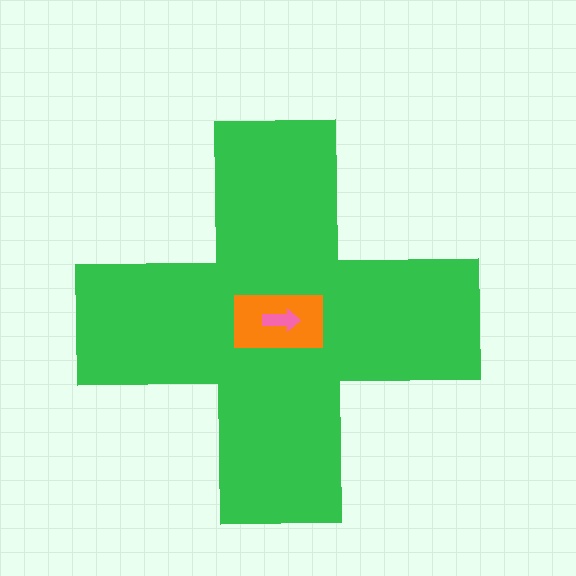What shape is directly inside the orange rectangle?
The pink arrow.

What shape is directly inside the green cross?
The orange rectangle.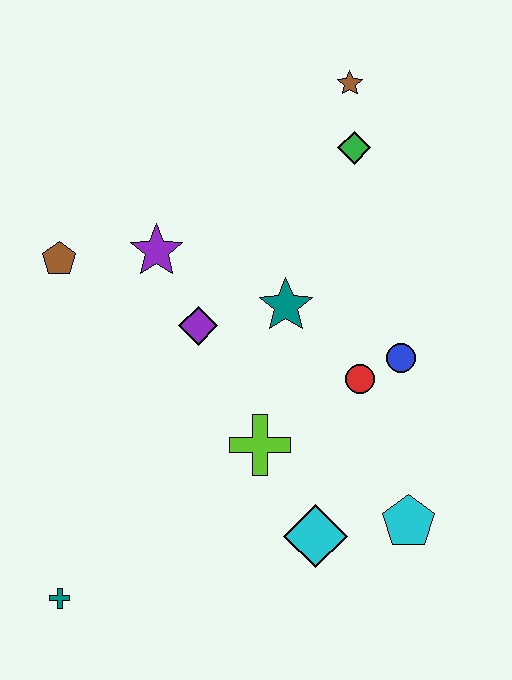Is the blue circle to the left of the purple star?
No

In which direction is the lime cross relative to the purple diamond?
The lime cross is below the purple diamond.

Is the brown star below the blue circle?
No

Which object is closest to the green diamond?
The brown star is closest to the green diamond.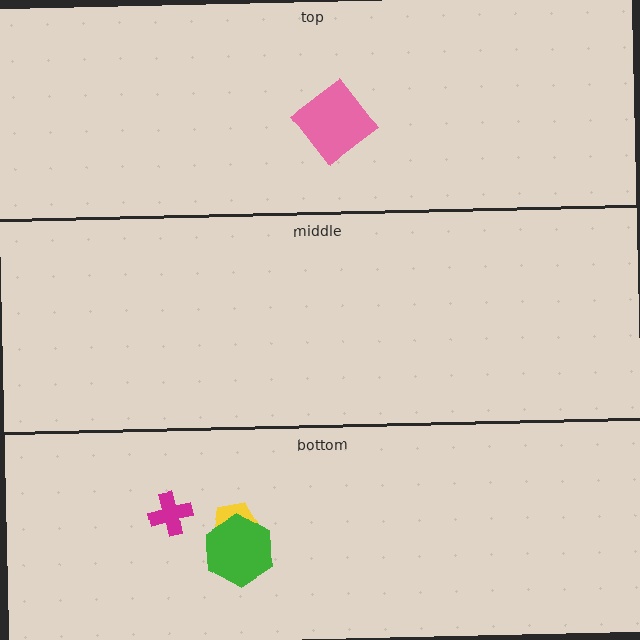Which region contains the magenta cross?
The bottom region.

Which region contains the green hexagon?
The bottom region.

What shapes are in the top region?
The pink diamond.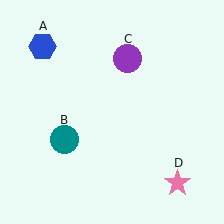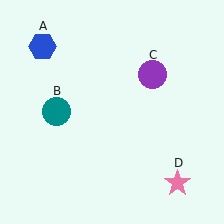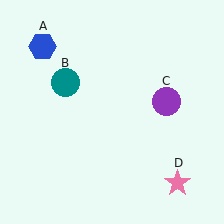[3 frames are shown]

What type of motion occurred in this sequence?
The teal circle (object B), purple circle (object C) rotated clockwise around the center of the scene.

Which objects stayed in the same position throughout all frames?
Blue hexagon (object A) and pink star (object D) remained stationary.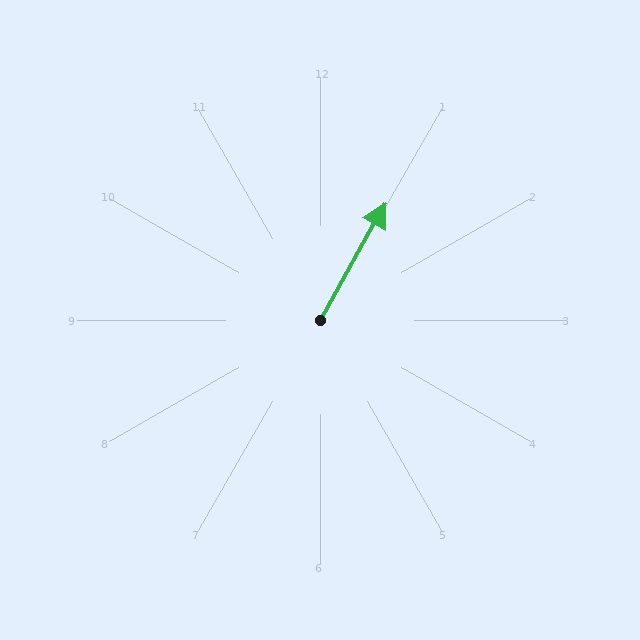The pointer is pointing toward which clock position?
Roughly 1 o'clock.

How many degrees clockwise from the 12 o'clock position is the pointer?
Approximately 29 degrees.